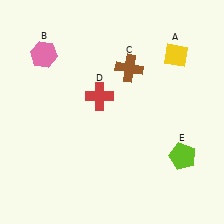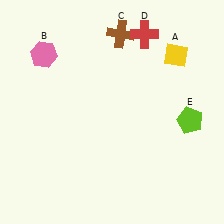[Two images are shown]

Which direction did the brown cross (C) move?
The brown cross (C) moved up.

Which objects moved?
The objects that moved are: the brown cross (C), the red cross (D), the lime pentagon (E).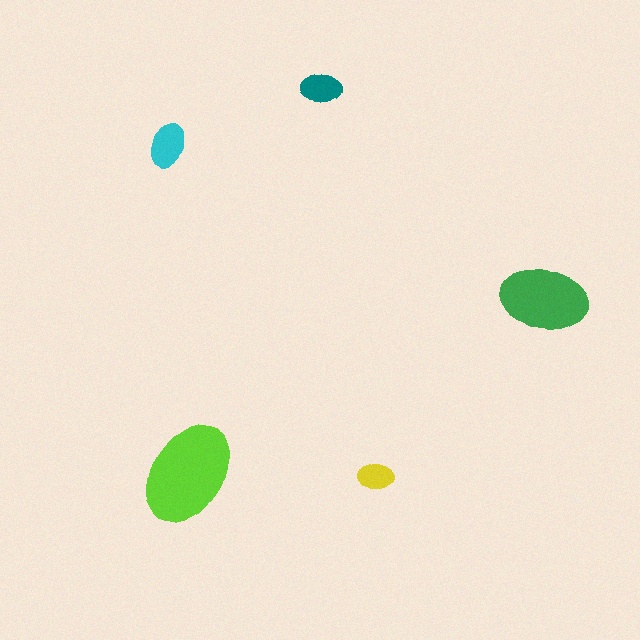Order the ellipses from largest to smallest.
the lime one, the green one, the cyan one, the teal one, the yellow one.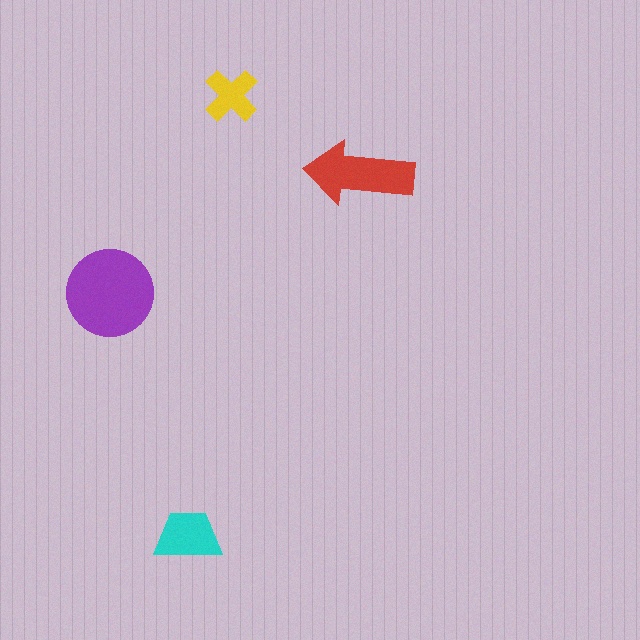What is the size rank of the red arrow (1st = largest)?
2nd.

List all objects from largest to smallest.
The purple circle, the red arrow, the cyan trapezoid, the yellow cross.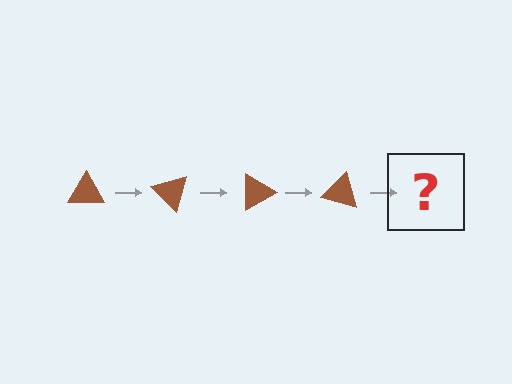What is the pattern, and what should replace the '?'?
The pattern is that the triangle rotates 45 degrees each step. The '?' should be a brown triangle rotated 180 degrees.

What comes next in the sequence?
The next element should be a brown triangle rotated 180 degrees.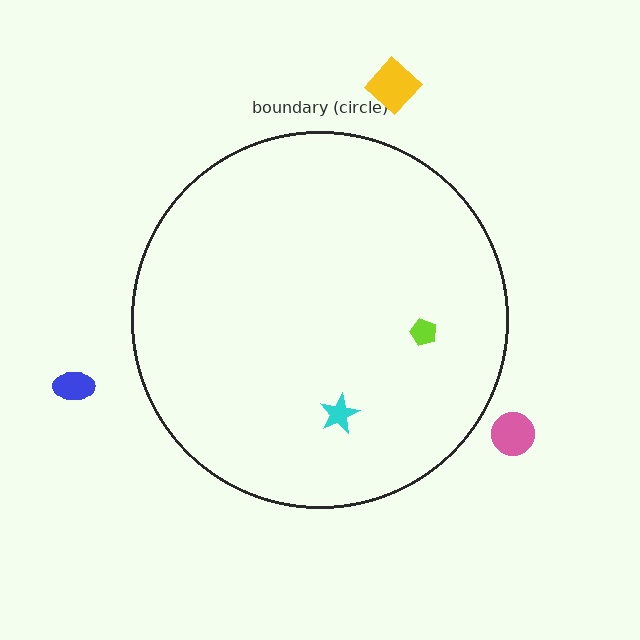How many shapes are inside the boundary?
2 inside, 3 outside.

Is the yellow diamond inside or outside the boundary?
Outside.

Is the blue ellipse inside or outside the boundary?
Outside.